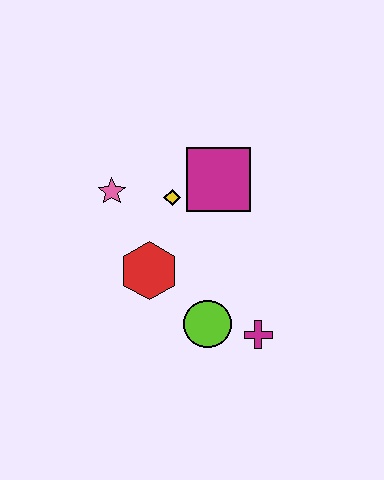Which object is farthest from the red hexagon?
The magenta cross is farthest from the red hexagon.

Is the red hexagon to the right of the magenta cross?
No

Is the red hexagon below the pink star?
Yes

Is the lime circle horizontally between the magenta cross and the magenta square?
No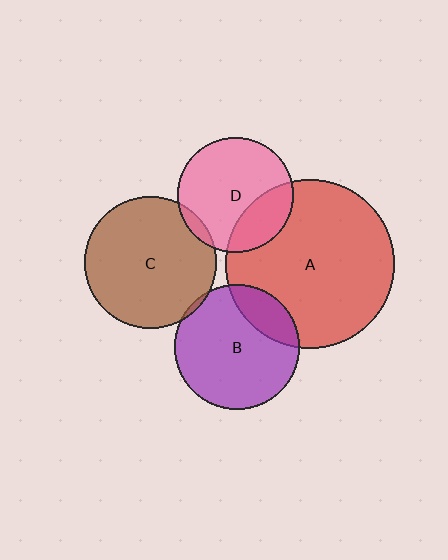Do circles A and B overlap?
Yes.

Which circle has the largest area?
Circle A (red).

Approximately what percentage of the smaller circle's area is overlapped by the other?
Approximately 20%.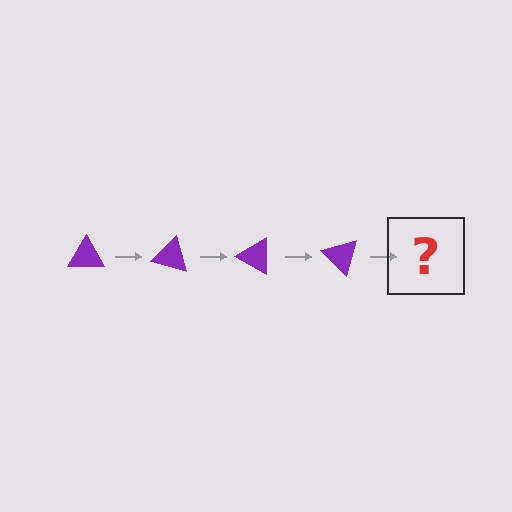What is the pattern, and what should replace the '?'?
The pattern is that the triangle rotates 15 degrees each step. The '?' should be a purple triangle rotated 60 degrees.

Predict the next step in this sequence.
The next step is a purple triangle rotated 60 degrees.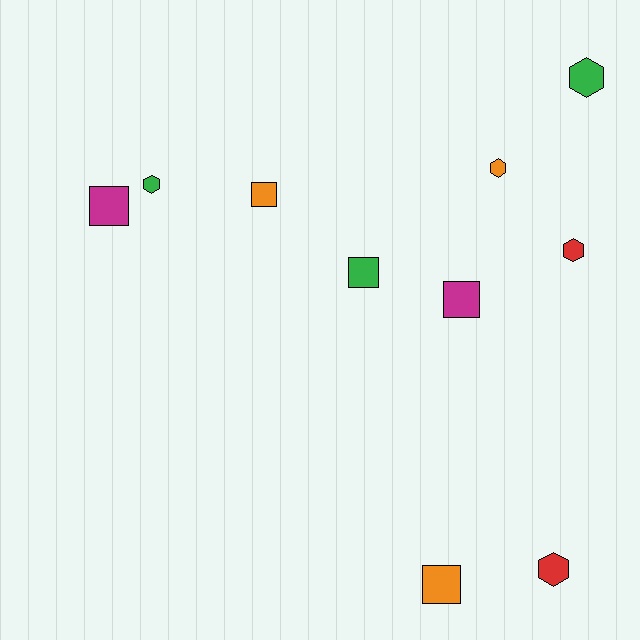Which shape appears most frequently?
Square, with 5 objects.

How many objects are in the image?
There are 10 objects.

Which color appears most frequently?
Green, with 3 objects.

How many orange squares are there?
There are 2 orange squares.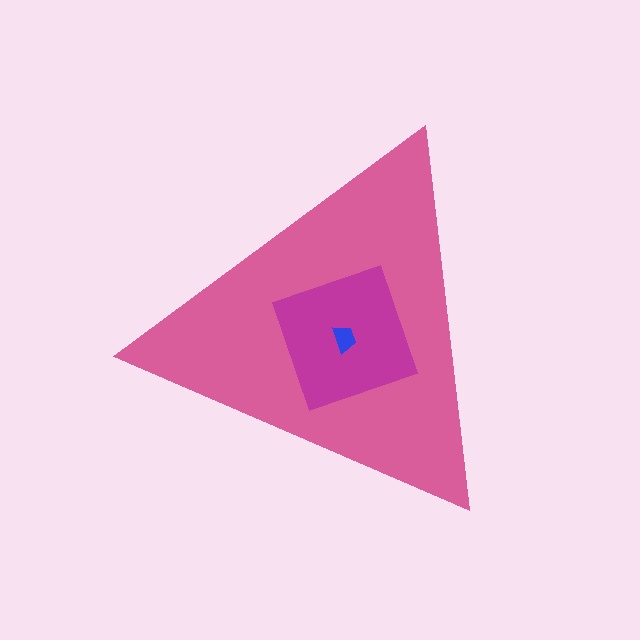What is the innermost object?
The blue trapezoid.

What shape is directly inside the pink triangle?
The magenta square.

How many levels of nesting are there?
3.